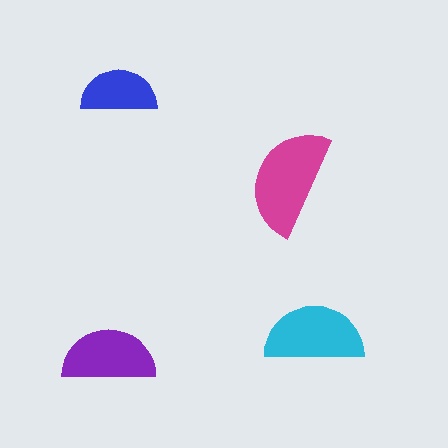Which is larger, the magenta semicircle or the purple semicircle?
The magenta one.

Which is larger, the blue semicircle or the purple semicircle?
The purple one.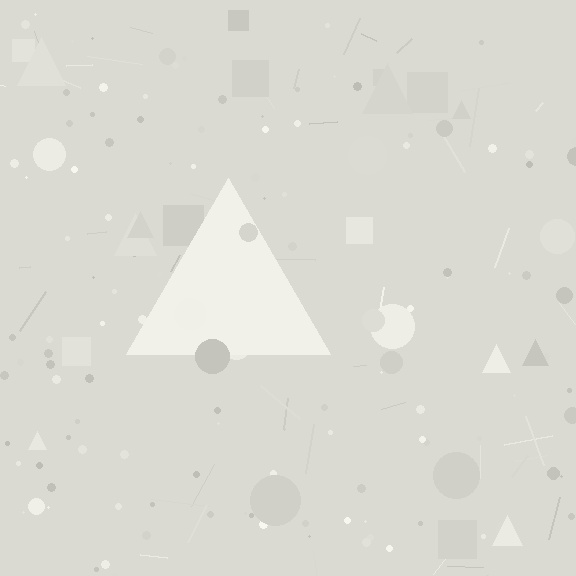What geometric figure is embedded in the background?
A triangle is embedded in the background.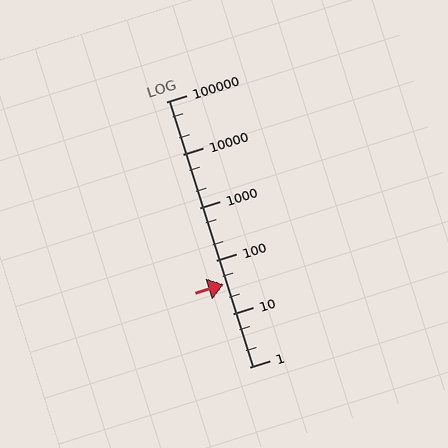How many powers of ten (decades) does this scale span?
The scale spans 5 decades, from 1 to 100000.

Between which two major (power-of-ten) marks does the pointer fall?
The pointer is between 10 and 100.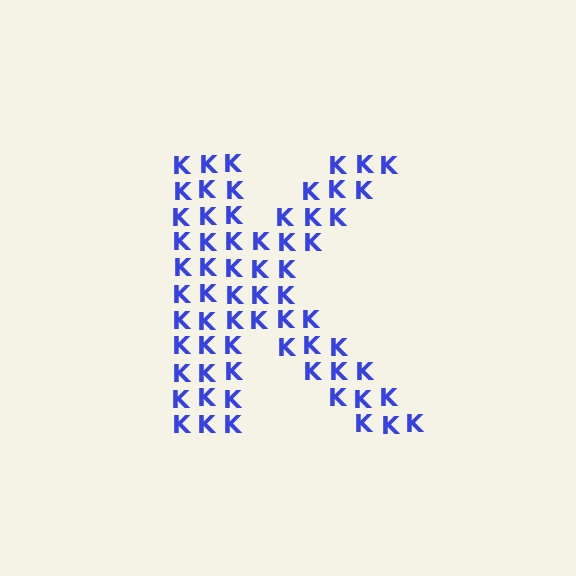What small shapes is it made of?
It is made of small letter K's.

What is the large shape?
The large shape is the letter K.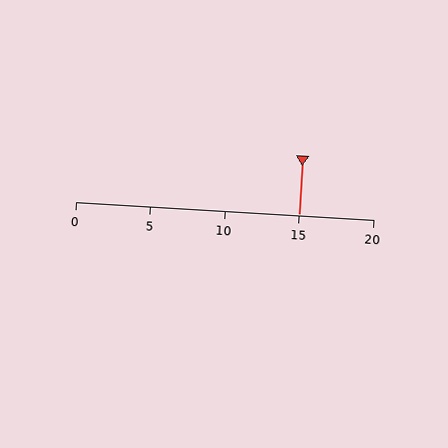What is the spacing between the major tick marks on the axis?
The major ticks are spaced 5 apart.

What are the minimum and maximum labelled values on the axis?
The axis runs from 0 to 20.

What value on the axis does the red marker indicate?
The marker indicates approximately 15.